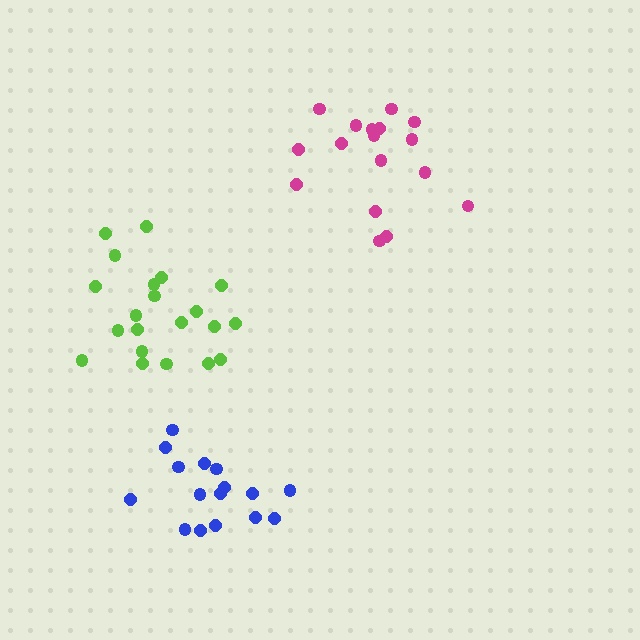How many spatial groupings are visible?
There are 3 spatial groupings.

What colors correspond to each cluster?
The clusters are colored: blue, lime, magenta.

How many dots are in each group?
Group 1: 16 dots, Group 2: 21 dots, Group 3: 17 dots (54 total).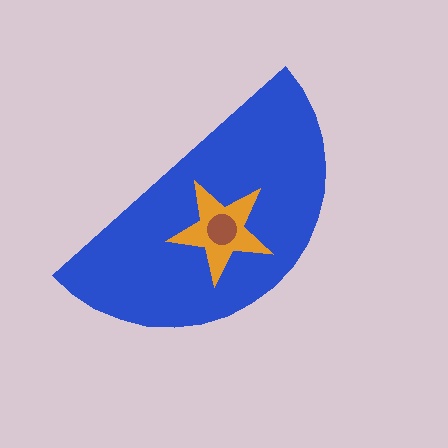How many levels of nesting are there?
3.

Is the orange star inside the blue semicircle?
Yes.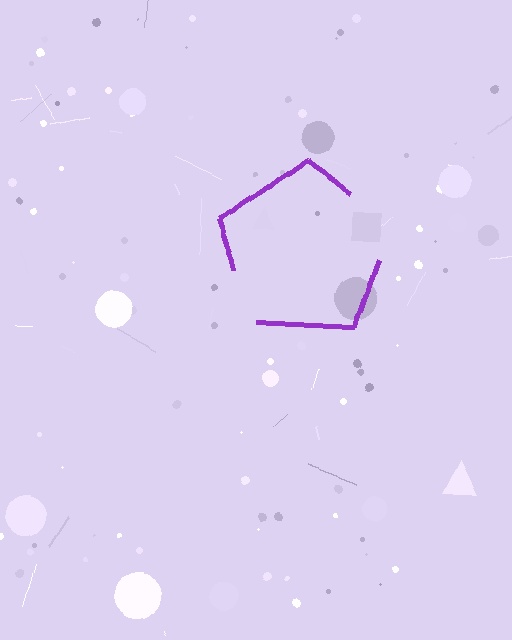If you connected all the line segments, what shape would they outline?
They would outline a pentagon.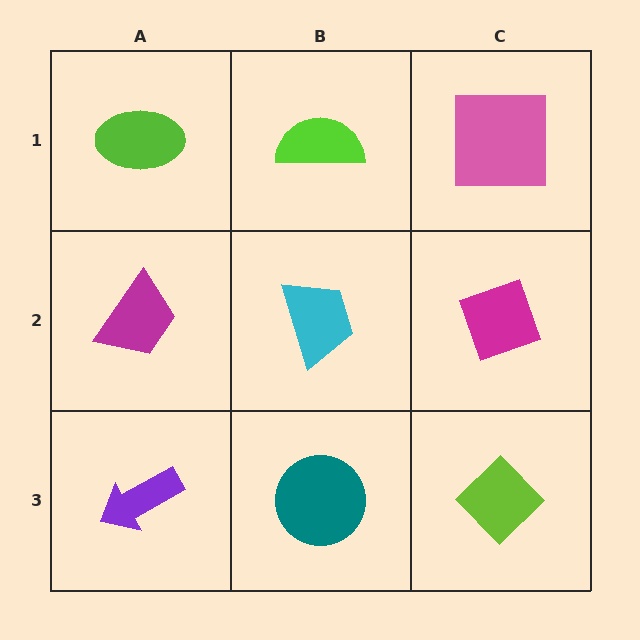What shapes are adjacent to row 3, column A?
A magenta trapezoid (row 2, column A), a teal circle (row 3, column B).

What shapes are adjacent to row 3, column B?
A cyan trapezoid (row 2, column B), a purple arrow (row 3, column A), a lime diamond (row 3, column C).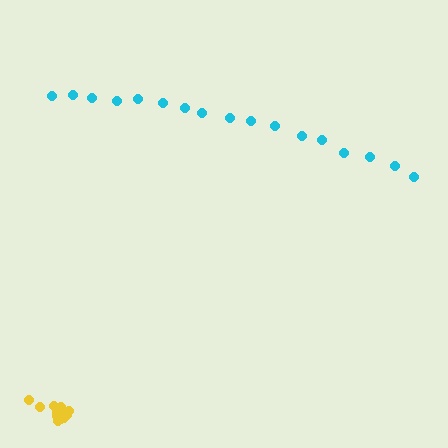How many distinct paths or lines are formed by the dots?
There are 2 distinct paths.